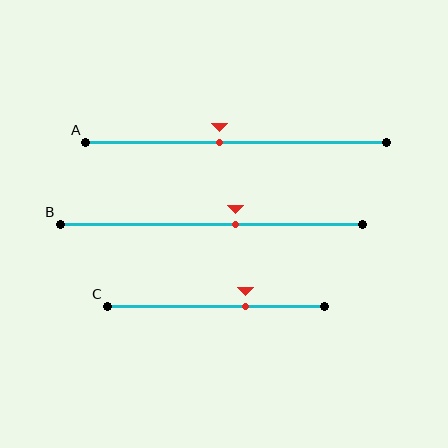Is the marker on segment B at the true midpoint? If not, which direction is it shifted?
No, the marker on segment B is shifted to the right by about 8% of the segment length.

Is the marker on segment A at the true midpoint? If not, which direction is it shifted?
No, the marker on segment A is shifted to the left by about 5% of the segment length.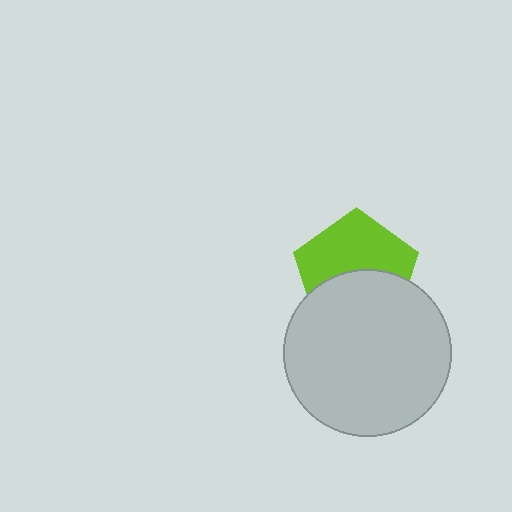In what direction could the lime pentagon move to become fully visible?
The lime pentagon could move up. That would shift it out from behind the light gray circle entirely.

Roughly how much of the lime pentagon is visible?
About half of it is visible (roughly 54%).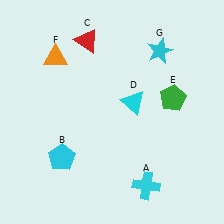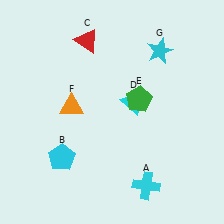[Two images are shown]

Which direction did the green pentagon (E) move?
The green pentagon (E) moved left.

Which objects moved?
The objects that moved are: the green pentagon (E), the orange triangle (F).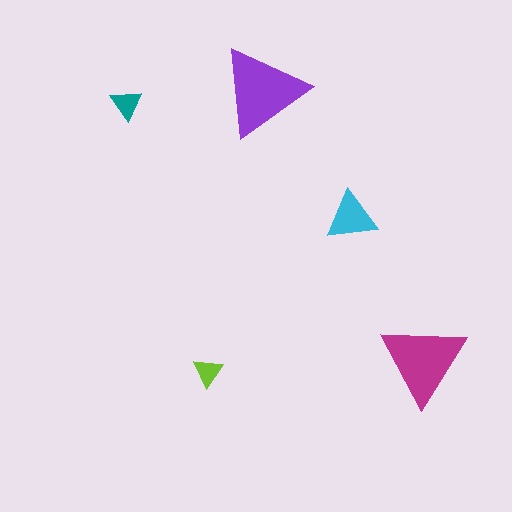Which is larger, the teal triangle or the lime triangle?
The teal one.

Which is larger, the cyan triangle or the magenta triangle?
The magenta one.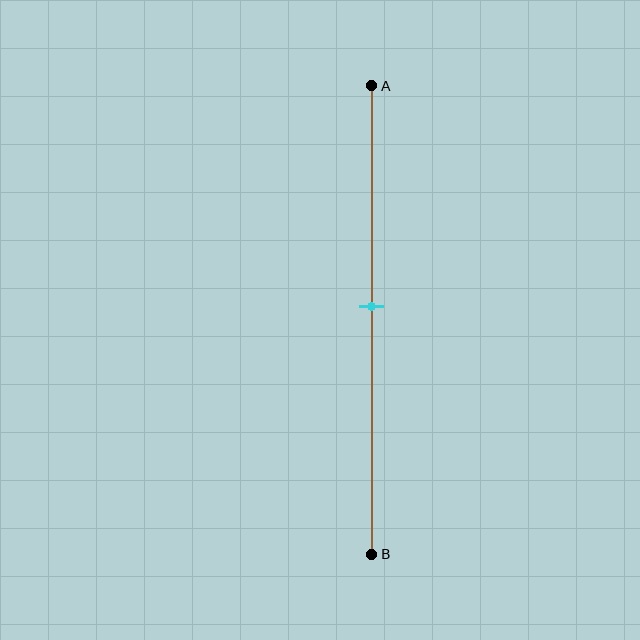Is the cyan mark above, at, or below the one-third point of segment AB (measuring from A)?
The cyan mark is below the one-third point of segment AB.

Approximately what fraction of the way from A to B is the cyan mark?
The cyan mark is approximately 45% of the way from A to B.